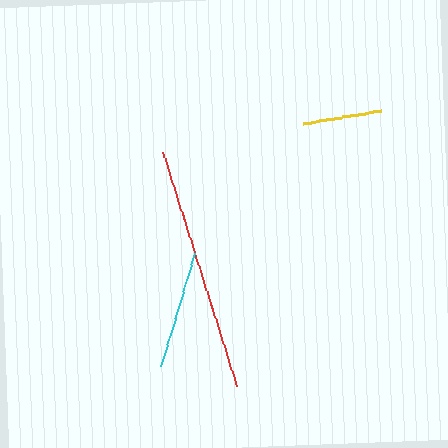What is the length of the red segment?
The red segment is approximately 245 pixels long.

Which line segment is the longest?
The red line is the longest at approximately 245 pixels.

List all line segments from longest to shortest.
From longest to shortest: red, cyan, yellow.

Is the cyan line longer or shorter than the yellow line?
The cyan line is longer than the yellow line.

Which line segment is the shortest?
The yellow line is the shortest at approximately 78 pixels.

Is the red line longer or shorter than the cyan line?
The red line is longer than the cyan line.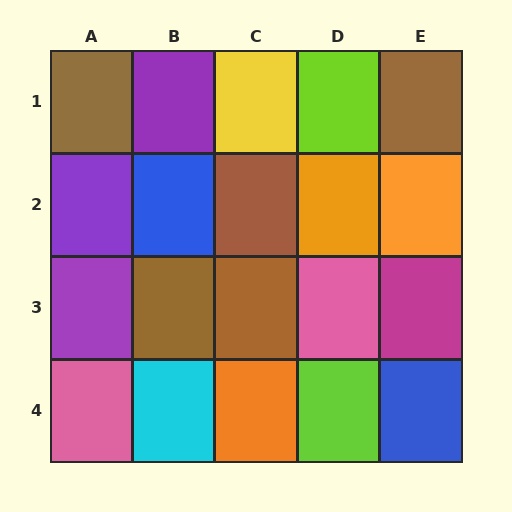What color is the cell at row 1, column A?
Brown.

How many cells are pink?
2 cells are pink.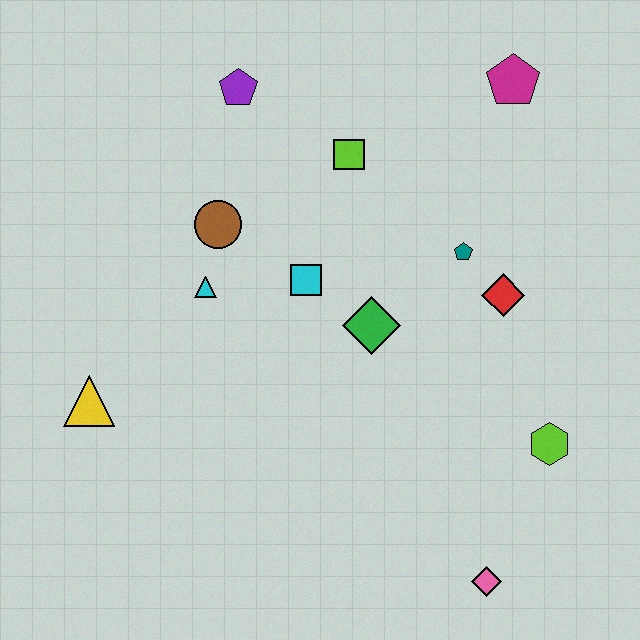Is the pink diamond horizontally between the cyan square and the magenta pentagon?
Yes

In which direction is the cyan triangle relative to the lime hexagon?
The cyan triangle is to the left of the lime hexagon.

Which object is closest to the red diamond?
The teal pentagon is closest to the red diamond.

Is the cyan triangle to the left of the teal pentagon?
Yes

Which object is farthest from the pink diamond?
The purple pentagon is farthest from the pink diamond.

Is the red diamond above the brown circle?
No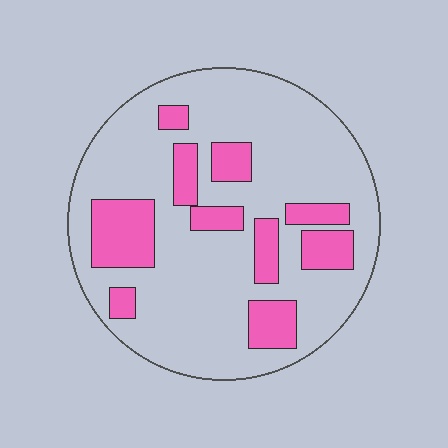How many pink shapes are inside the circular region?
10.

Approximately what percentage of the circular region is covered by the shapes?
Approximately 25%.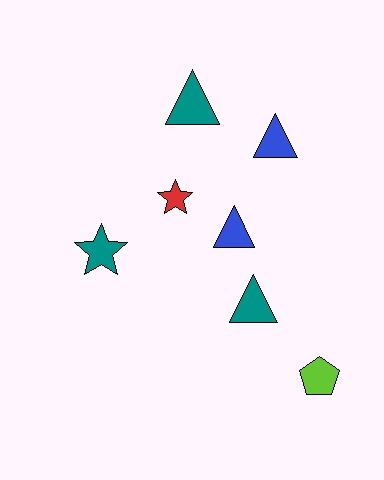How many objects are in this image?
There are 7 objects.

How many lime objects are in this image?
There is 1 lime object.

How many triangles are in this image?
There are 4 triangles.